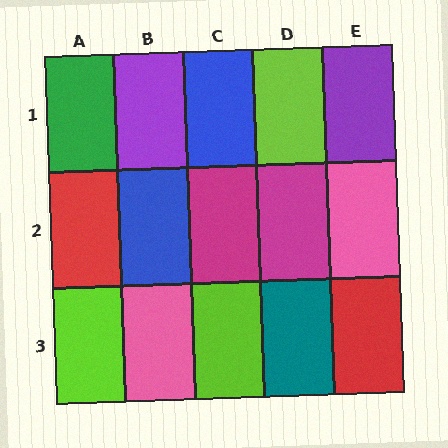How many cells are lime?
3 cells are lime.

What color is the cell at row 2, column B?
Blue.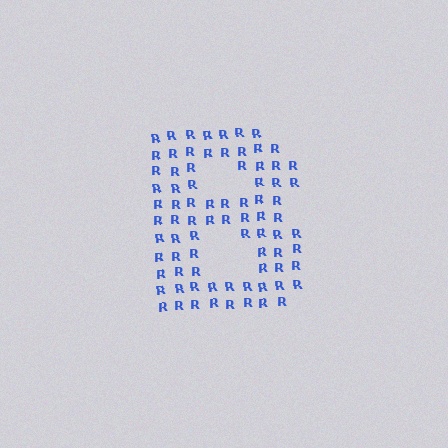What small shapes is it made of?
It is made of small letter R's.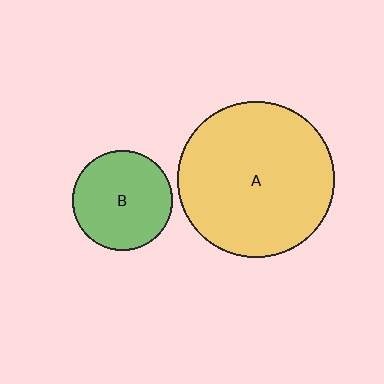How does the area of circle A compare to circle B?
Approximately 2.4 times.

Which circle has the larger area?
Circle A (yellow).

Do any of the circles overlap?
No, none of the circles overlap.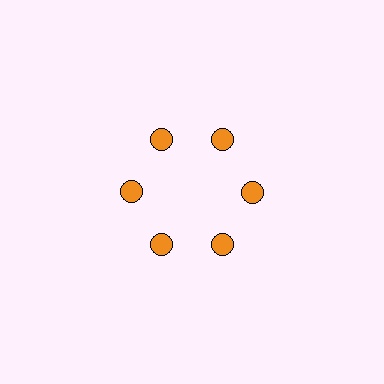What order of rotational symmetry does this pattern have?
This pattern has 6-fold rotational symmetry.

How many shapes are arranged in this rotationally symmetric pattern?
There are 6 shapes, arranged in 6 groups of 1.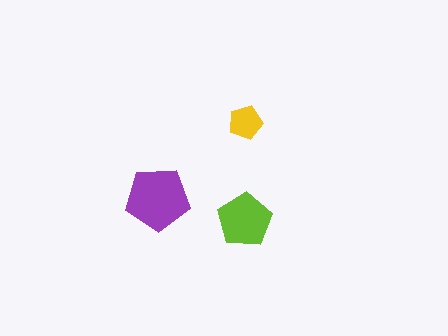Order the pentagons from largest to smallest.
the purple one, the lime one, the yellow one.